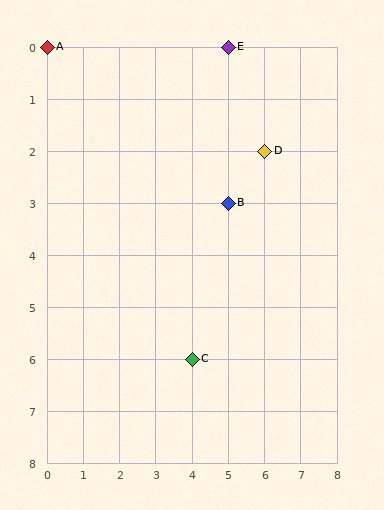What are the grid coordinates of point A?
Point A is at grid coordinates (0, 0).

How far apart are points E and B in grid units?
Points E and B are 3 rows apart.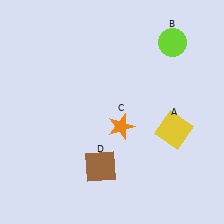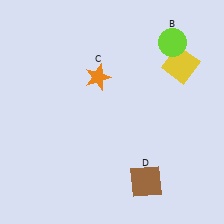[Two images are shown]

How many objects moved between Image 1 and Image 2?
3 objects moved between the two images.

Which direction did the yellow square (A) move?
The yellow square (A) moved up.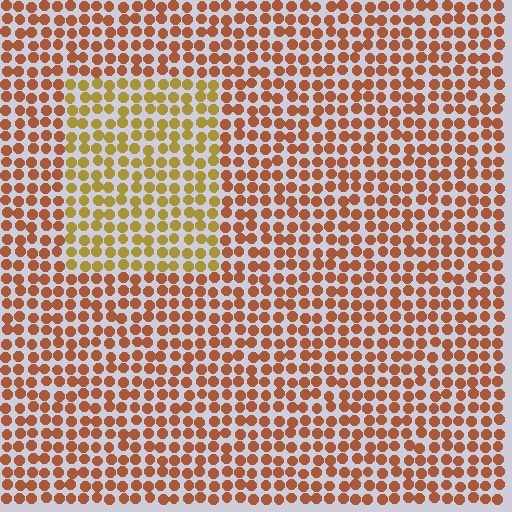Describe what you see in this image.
The image is filled with small brown elements in a uniform arrangement. A rectangle-shaped region is visible where the elements are tinted to a slightly different hue, forming a subtle color boundary.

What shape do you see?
I see a rectangle.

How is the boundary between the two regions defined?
The boundary is defined purely by a slight shift in hue (about 34 degrees). Spacing, size, and orientation are identical on both sides.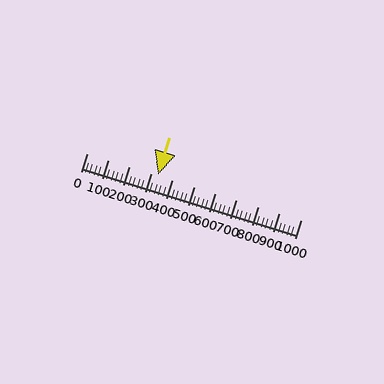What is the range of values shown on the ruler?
The ruler shows values from 0 to 1000.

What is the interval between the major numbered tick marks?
The major tick marks are spaced 100 units apart.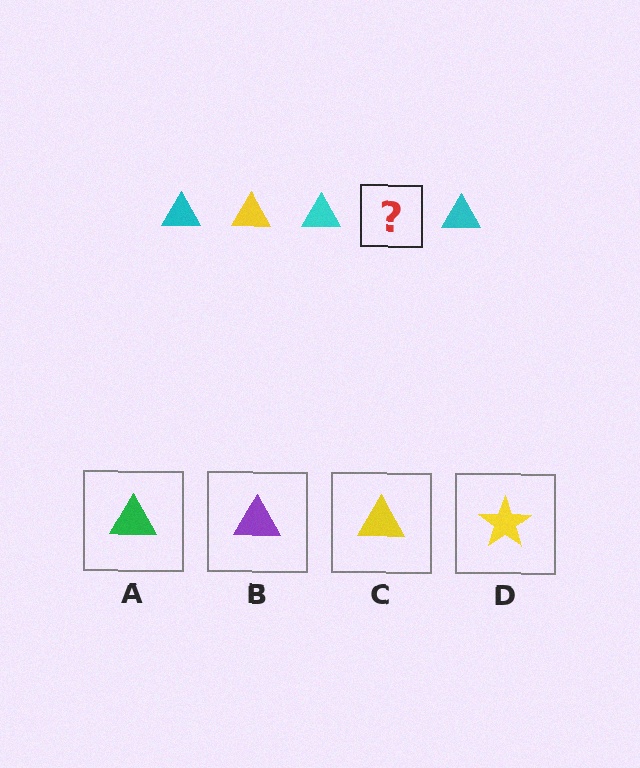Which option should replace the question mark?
Option C.